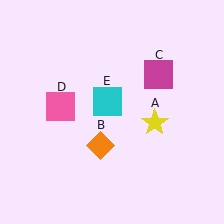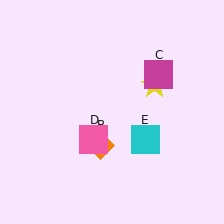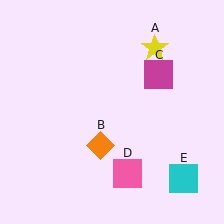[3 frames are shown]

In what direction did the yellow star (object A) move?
The yellow star (object A) moved up.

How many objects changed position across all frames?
3 objects changed position: yellow star (object A), pink square (object D), cyan square (object E).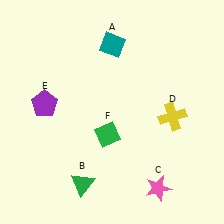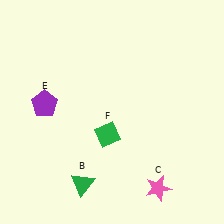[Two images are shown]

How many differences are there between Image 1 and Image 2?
There are 2 differences between the two images.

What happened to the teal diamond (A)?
The teal diamond (A) was removed in Image 2. It was in the top-right area of Image 1.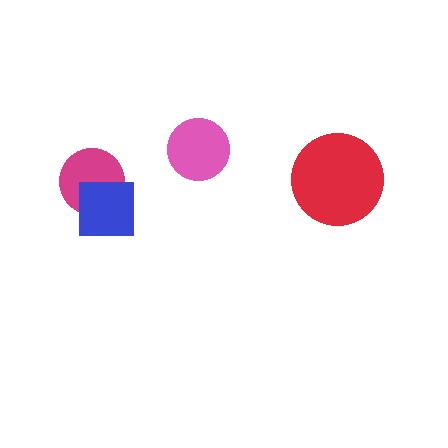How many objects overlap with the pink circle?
0 objects overlap with the pink circle.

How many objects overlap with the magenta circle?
1 object overlaps with the magenta circle.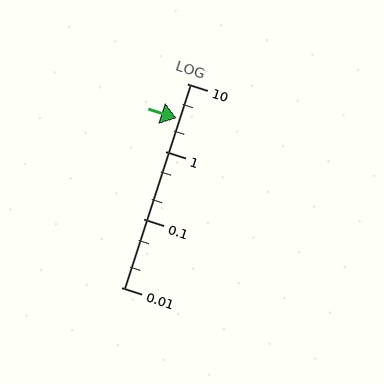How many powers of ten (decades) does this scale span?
The scale spans 3 decades, from 0.01 to 10.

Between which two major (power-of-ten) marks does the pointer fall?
The pointer is between 1 and 10.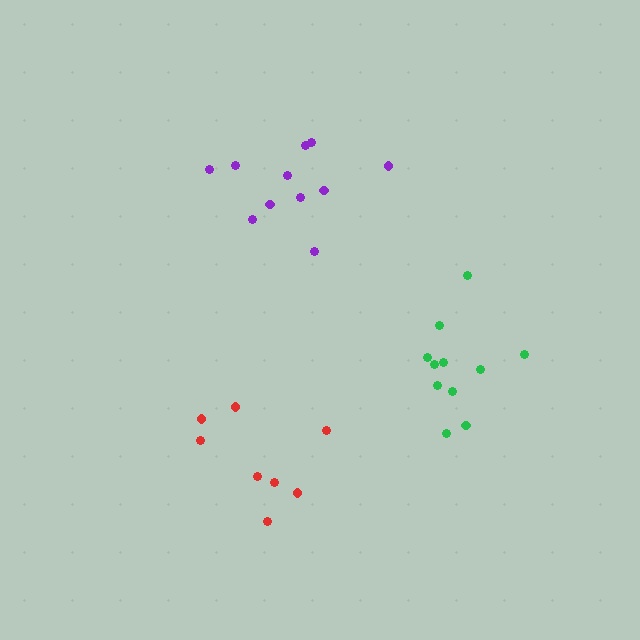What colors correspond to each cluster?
The clusters are colored: purple, green, red.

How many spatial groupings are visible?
There are 3 spatial groupings.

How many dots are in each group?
Group 1: 11 dots, Group 2: 11 dots, Group 3: 8 dots (30 total).